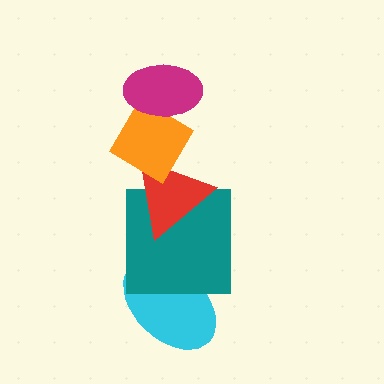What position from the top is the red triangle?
The red triangle is 3rd from the top.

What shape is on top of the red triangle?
The orange diamond is on top of the red triangle.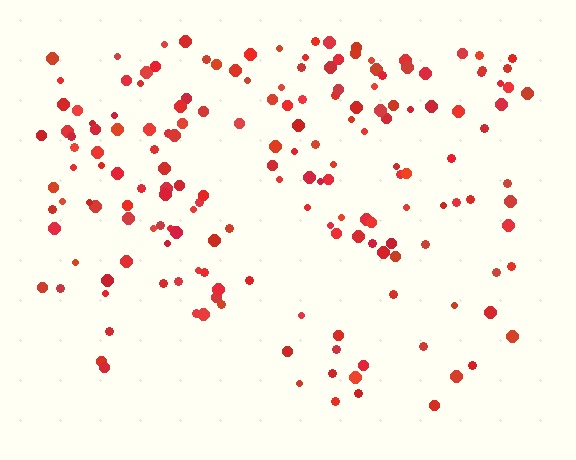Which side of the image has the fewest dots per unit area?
The bottom.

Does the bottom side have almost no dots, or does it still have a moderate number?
Still a moderate number, just noticeably fewer than the top.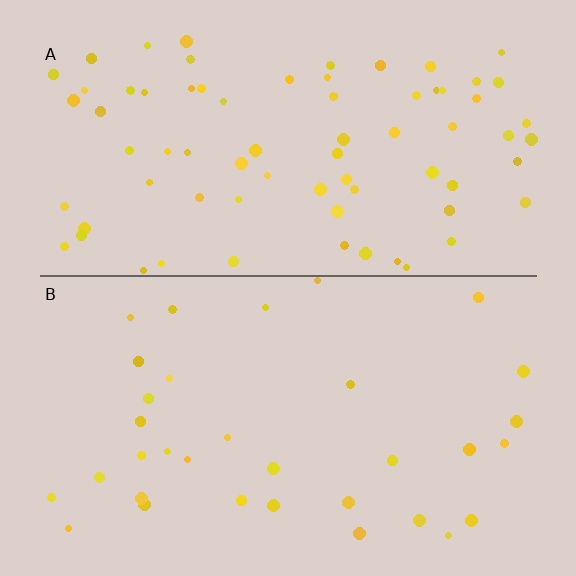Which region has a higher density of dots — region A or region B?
A (the top).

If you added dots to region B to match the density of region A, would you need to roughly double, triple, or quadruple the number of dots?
Approximately double.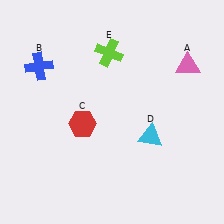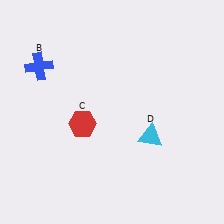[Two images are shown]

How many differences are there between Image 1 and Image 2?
There are 2 differences between the two images.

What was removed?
The pink triangle (A), the lime cross (E) were removed in Image 2.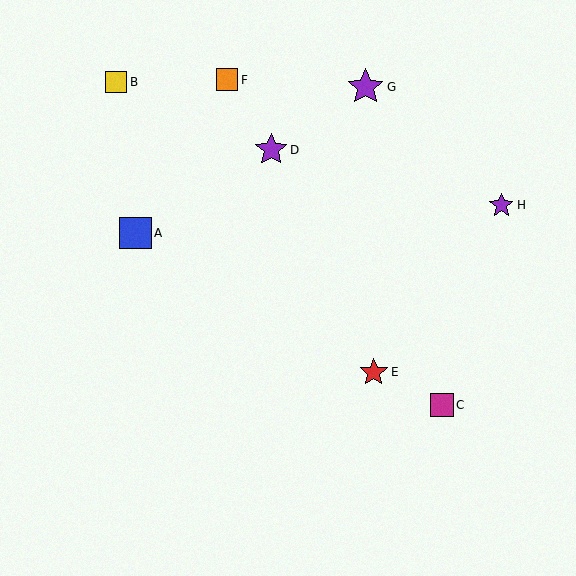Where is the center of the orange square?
The center of the orange square is at (227, 80).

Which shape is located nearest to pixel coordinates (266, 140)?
The purple star (labeled D) at (271, 150) is nearest to that location.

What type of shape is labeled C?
Shape C is a magenta square.